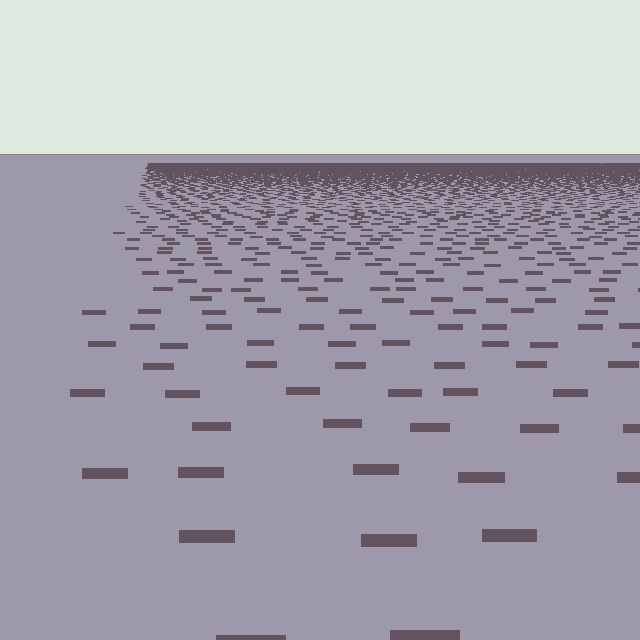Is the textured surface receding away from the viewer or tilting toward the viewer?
The surface is receding away from the viewer. Texture elements get smaller and denser toward the top.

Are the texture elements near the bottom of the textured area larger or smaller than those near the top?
Larger. Near the bottom, elements are closer to the viewer and appear at a bigger on-screen size.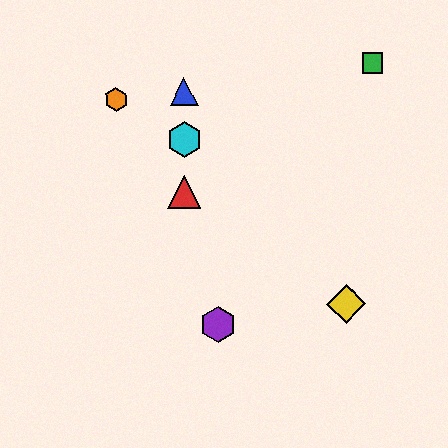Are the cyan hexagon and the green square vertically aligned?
No, the cyan hexagon is at x≈184 and the green square is at x≈373.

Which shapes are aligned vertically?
The red triangle, the blue triangle, the cyan hexagon are aligned vertically.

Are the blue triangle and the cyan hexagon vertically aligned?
Yes, both are at x≈184.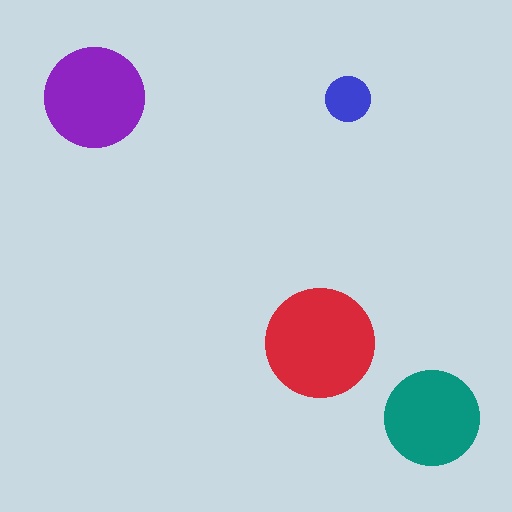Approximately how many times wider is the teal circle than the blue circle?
About 2 times wider.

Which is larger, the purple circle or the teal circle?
The purple one.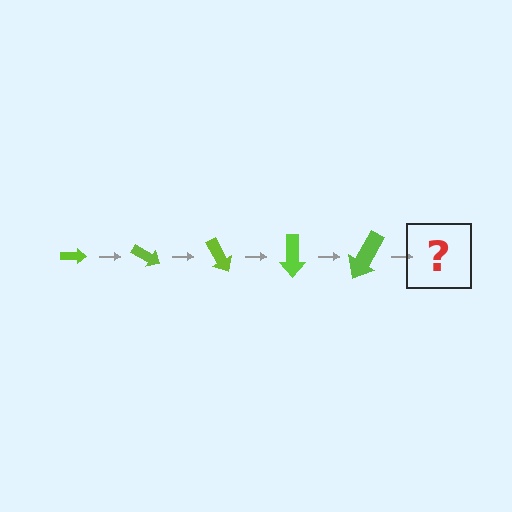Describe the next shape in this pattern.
It should be an arrow, larger than the previous one and rotated 150 degrees from the start.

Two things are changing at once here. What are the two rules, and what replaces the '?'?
The two rules are that the arrow grows larger each step and it rotates 30 degrees each step. The '?' should be an arrow, larger than the previous one and rotated 150 degrees from the start.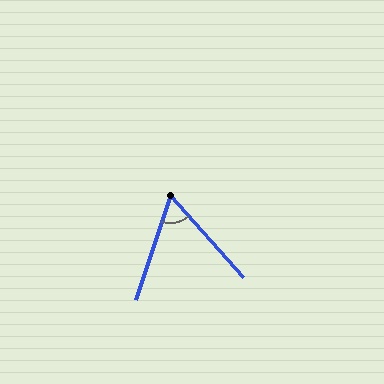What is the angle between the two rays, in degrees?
Approximately 60 degrees.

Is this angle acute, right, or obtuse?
It is acute.